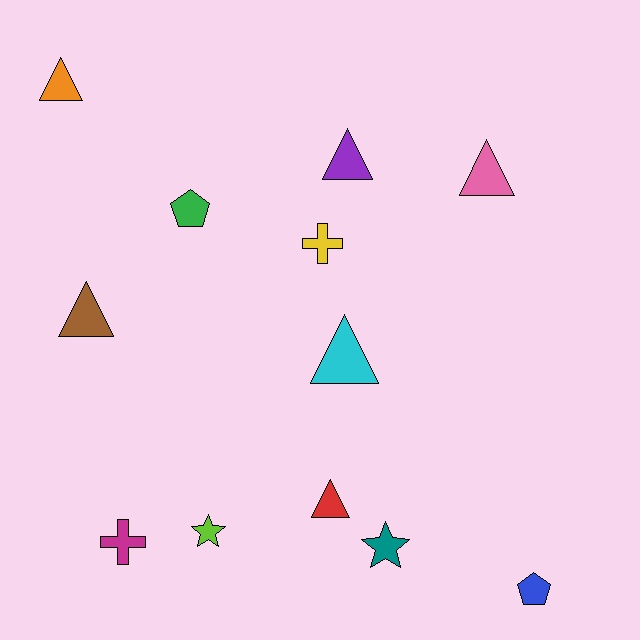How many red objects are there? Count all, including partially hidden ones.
There is 1 red object.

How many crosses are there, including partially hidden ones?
There are 2 crosses.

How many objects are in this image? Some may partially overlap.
There are 12 objects.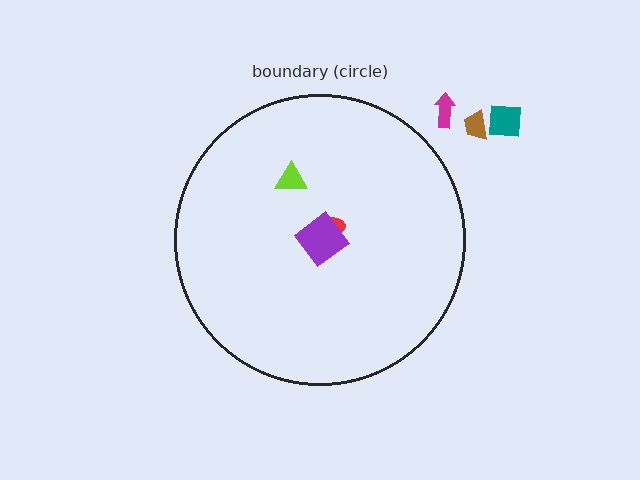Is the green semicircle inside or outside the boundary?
Inside.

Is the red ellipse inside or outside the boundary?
Inside.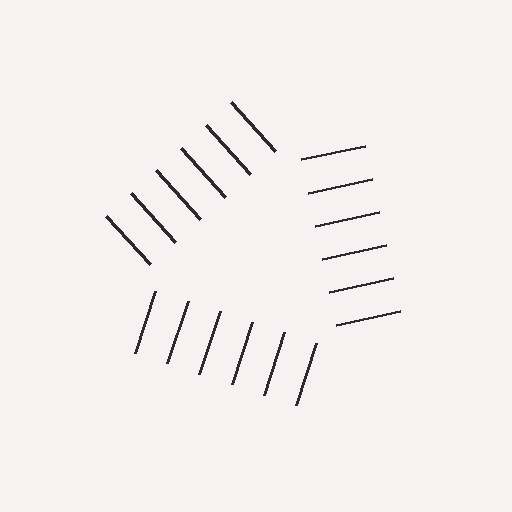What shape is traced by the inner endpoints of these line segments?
An illusory triangle — the line segments terminate on its edges but no continuous stroke is drawn.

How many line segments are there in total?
18 — 6 along each of the 3 edges.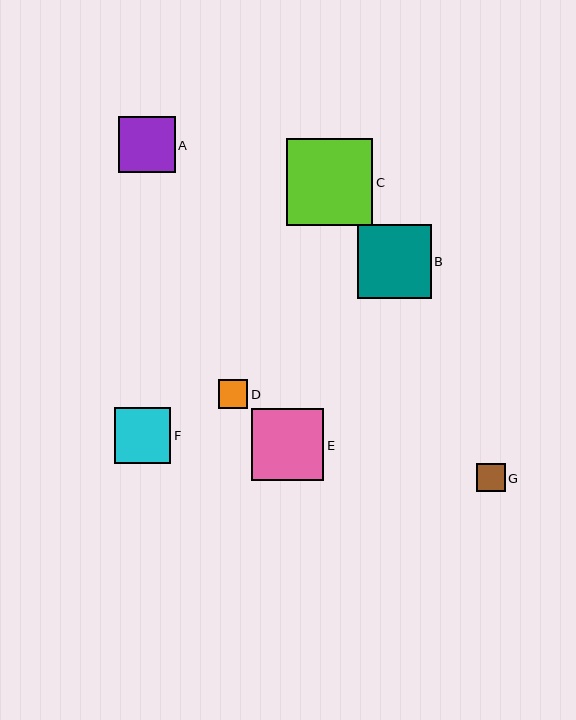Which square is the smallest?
Square G is the smallest with a size of approximately 29 pixels.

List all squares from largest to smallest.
From largest to smallest: C, B, E, A, F, D, G.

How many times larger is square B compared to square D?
Square B is approximately 2.5 times the size of square D.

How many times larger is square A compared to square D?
Square A is approximately 1.9 times the size of square D.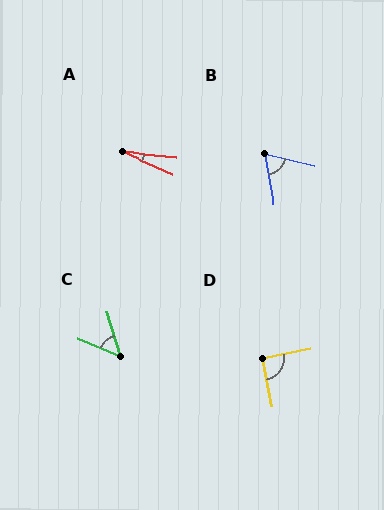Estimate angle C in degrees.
Approximately 50 degrees.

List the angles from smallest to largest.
A (18°), C (50°), B (66°), D (90°).